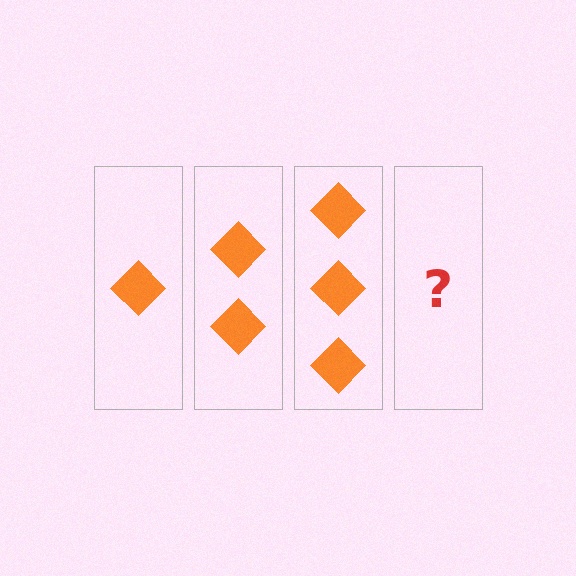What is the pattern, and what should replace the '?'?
The pattern is that each step adds one more diamond. The '?' should be 4 diamonds.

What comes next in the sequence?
The next element should be 4 diamonds.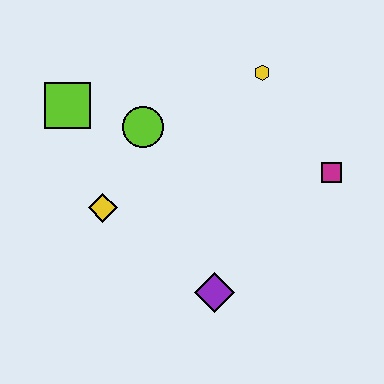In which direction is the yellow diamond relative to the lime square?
The yellow diamond is below the lime square.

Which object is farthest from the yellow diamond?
The magenta square is farthest from the yellow diamond.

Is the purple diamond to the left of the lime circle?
No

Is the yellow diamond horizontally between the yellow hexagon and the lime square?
Yes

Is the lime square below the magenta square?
No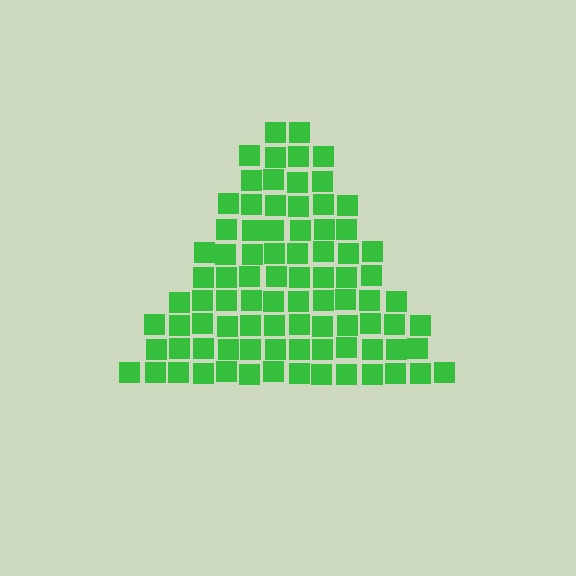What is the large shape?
The large shape is a triangle.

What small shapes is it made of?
It is made of small squares.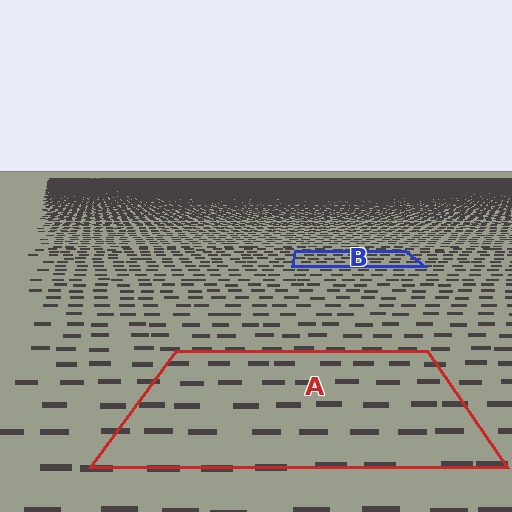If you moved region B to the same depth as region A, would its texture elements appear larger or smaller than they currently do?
They would appear larger. At a closer depth, the same texture elements are projected at a bigger on-screen size.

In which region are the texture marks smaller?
The texture marks are smaller in region B, because it is farther away.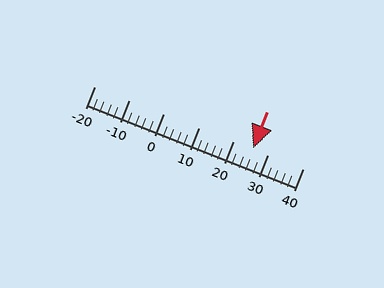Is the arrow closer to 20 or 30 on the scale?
The arrow is closer to 30.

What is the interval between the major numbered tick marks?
The major tick marks are spaced 10 units apart.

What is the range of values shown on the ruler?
The ruler shows values from -20 to 40.